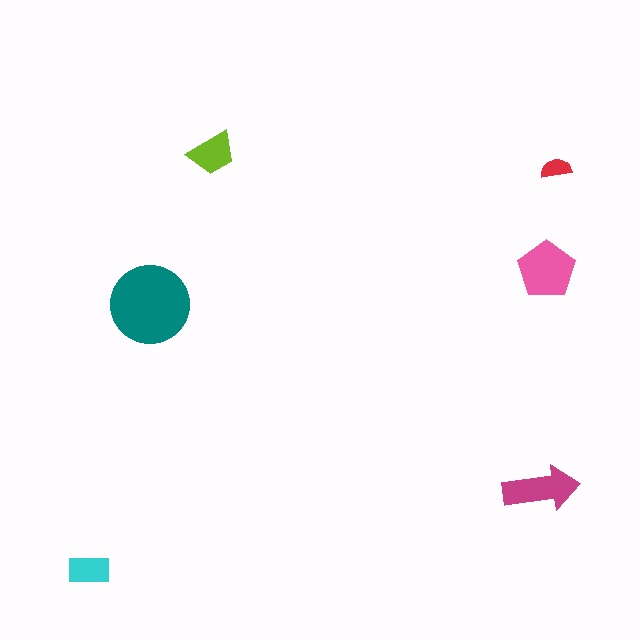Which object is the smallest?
The red semicircle.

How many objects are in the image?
There are 6 objects in the image.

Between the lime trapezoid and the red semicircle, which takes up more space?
The lime trapezoid.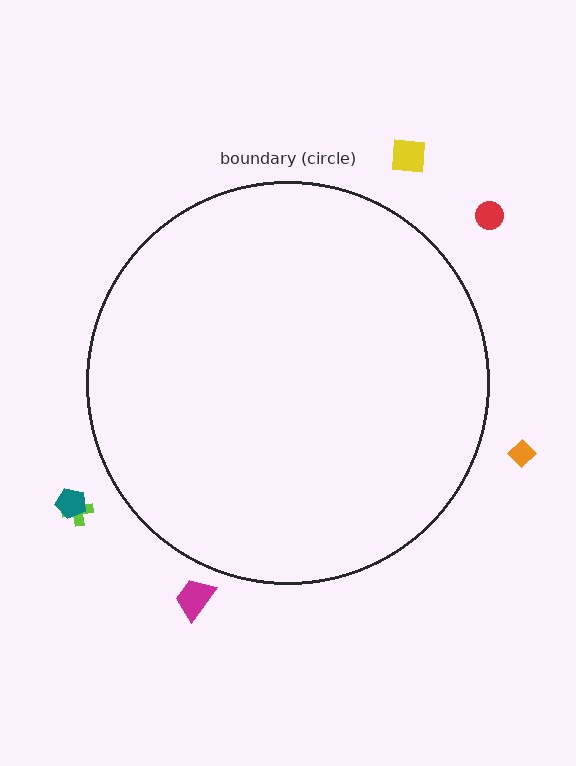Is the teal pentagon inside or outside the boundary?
Outside.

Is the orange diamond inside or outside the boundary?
Outside.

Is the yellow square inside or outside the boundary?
Outside.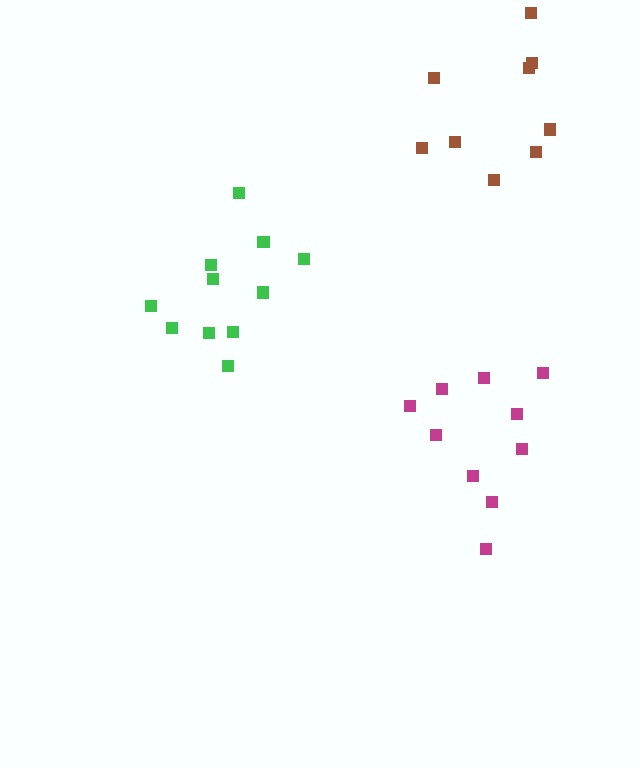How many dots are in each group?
Group 1: 10 dots, Group 2: 9 dots, Group 3: 11 dots (30 total).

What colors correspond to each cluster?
The clusters are colored: magenta, brown, green.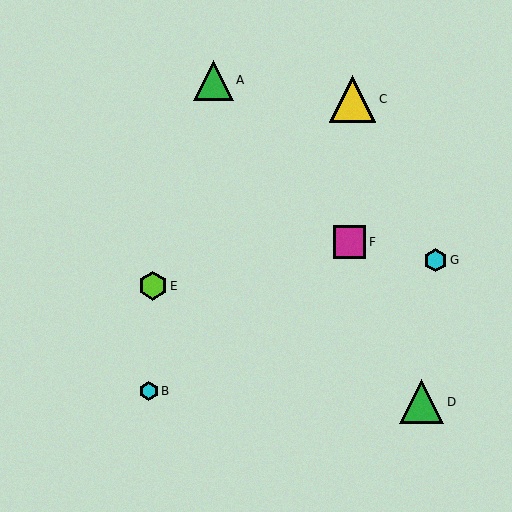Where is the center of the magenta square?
The center of the magenta square is at (349, 242).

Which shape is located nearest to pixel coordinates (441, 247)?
The cyan hexagon (labeled G) at (435, 260) is nearest to that location.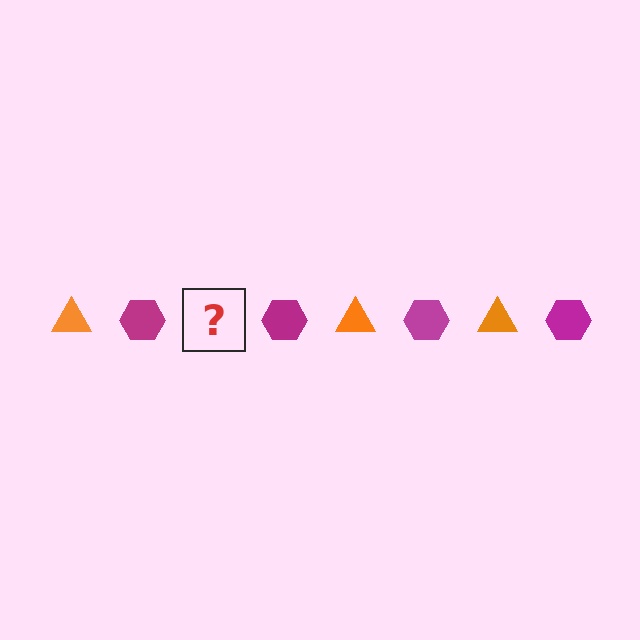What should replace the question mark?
The question mark should be replaced with an orange triangle.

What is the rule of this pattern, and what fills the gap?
The rule is that the pattern alternates between orange triangle and magenta hexagon. The gap should be filled with an orange triangle.